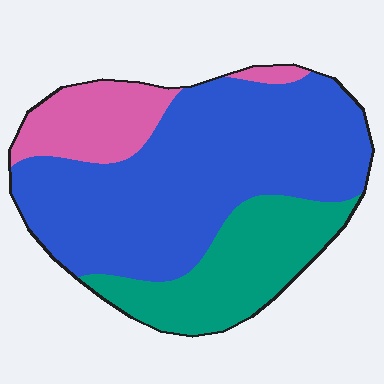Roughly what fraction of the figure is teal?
Teal covers roughly 25% of the figure.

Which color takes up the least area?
Pink, at roughly 15%.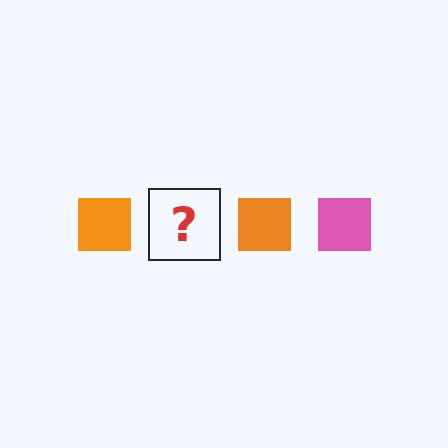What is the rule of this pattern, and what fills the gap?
The rule is that the pattern cycles through orange, pink squares. The gap should be filled with a pink square.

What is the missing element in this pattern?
The missing element is a pink square.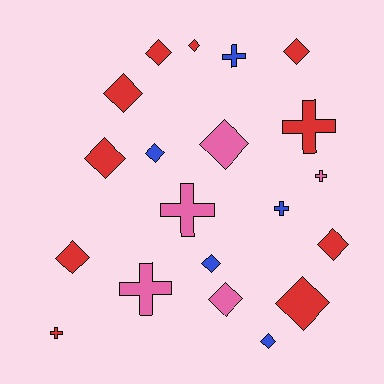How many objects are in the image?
There are 20 objects.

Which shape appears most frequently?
Diamond, with 13 objects.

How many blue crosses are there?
There are 2 blue crosses.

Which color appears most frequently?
Red, with 10 objects.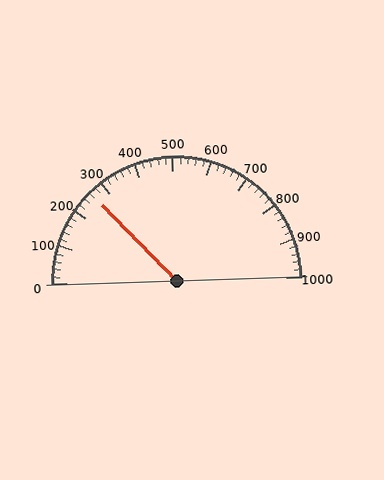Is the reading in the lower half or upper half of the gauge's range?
The reading is in the lower half of the range (0 to 1000).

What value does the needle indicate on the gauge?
The needle indicates approximately 260.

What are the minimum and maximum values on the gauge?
The gauge ranges from 0 to 1000.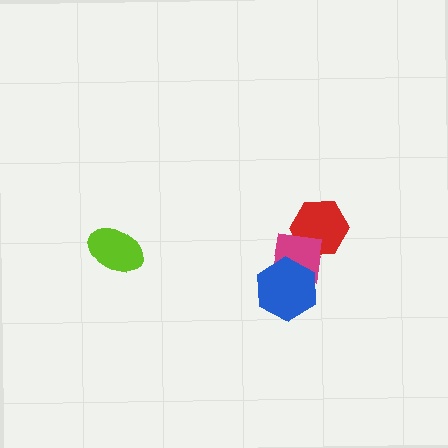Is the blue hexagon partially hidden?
No, no other shape covers it.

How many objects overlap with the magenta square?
2 objects overlap with the magenta square.